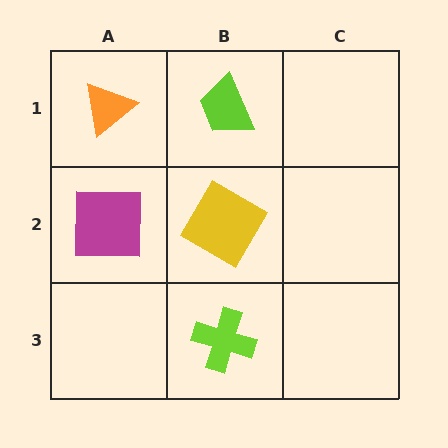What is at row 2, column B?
A yellow diamond.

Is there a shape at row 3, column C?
No, that cell is empty.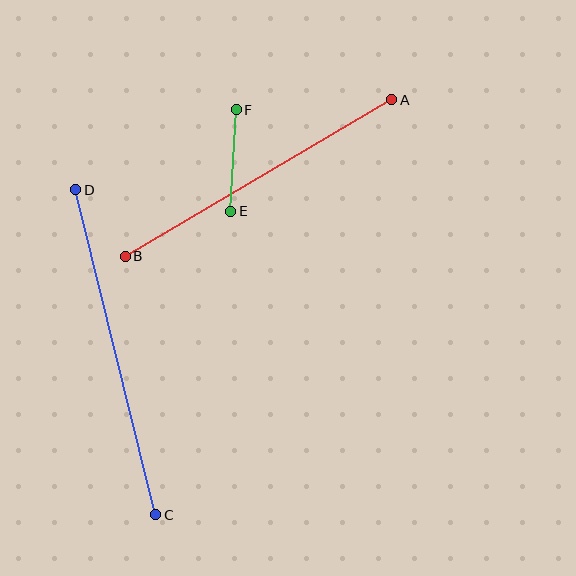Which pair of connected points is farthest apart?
Points C and D are farthest apart.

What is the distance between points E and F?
The distance is approximately 102 pixels.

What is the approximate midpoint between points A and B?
The midpoint is at approximately (259, 178) pixels.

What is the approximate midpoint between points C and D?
The midpoint is at approximately (116, 352) pixels.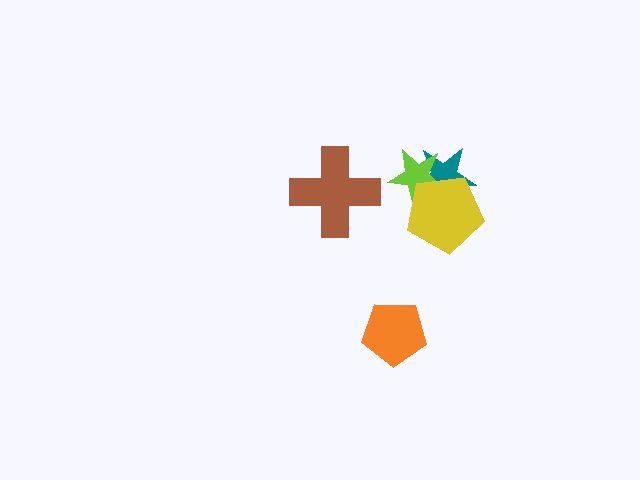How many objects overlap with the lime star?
2 objects overlap with the lime star.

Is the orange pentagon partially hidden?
No, no other shape covers it.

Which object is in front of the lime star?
The yellow pentagon is in front of the lime star.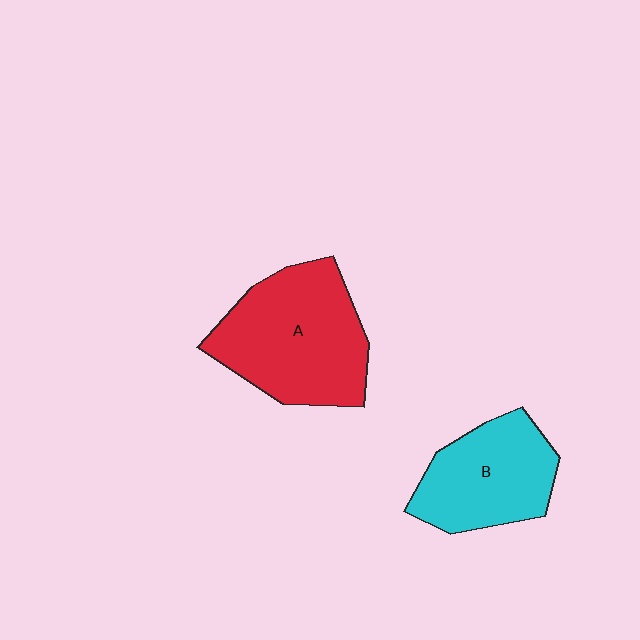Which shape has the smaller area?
Shape B (cyan).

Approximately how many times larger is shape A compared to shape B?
Approximately 1.4 times.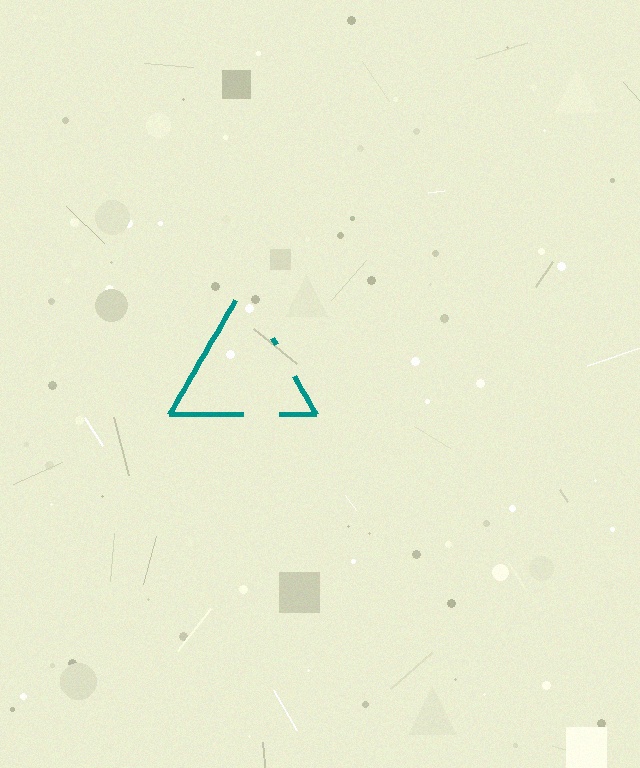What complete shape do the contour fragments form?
The contour fragments form a triangle.